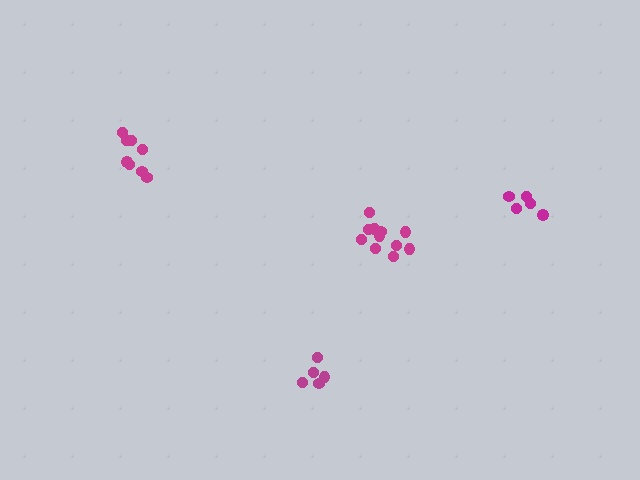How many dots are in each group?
Group 1: 5 dots, Group 2: 11 dots, Group 3: 8 dots, Group 4: 5 dots (29 total).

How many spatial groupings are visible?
There are 4 spatial groupings.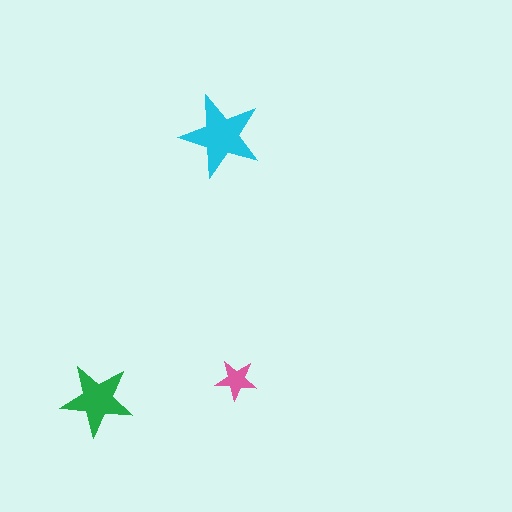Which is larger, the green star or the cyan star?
The cyan one.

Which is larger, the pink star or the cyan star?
The cyan one.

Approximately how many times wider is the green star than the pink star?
About 2 times wider.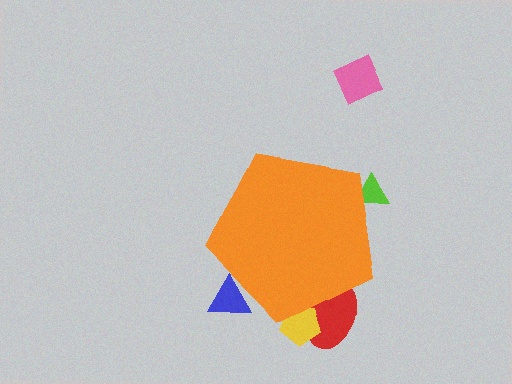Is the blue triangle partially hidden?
Yes, the blue triangle is partially hidden behind the orange pentagon.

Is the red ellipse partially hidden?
Yes, the red ellipse is partially hidden behind the orange pentagon.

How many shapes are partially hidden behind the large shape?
4 shapes are partially hidden.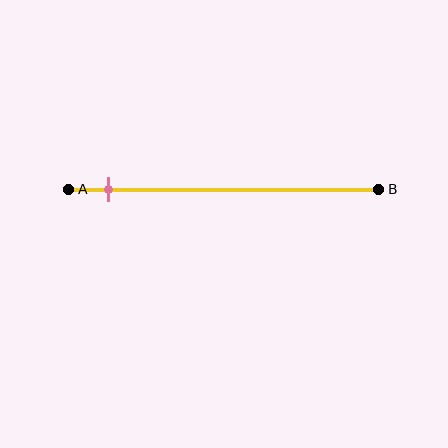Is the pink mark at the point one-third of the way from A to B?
No, the mark is at about 15% from A, not at the 33% one-third point.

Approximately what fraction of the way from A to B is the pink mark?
The pink mark is approximately 15% of the way from A to B.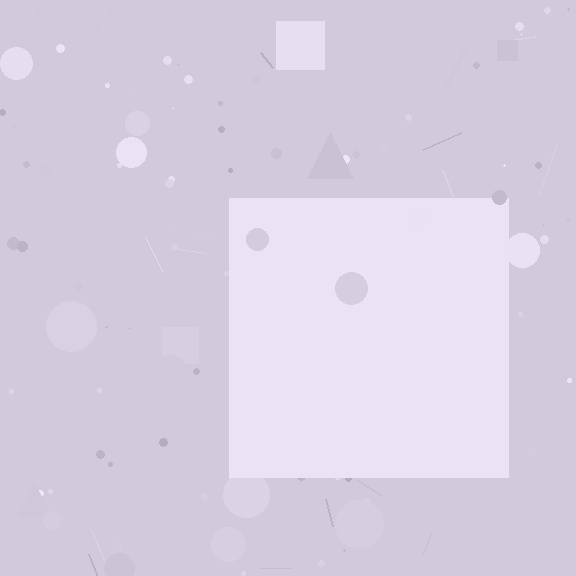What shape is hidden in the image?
A square is hidden in the image.